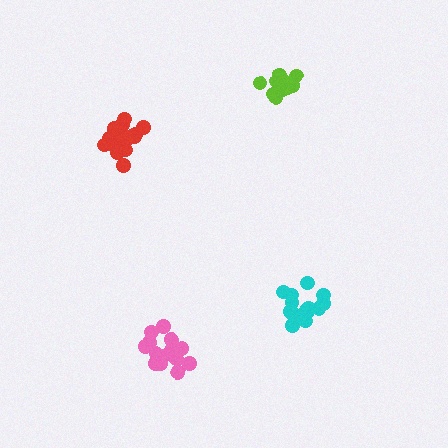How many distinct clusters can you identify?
There are 4 distinct clusters.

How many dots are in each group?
Group 1: 14 dots, Group 2: 17 dots, Group 3: 13 dots, Group 4: 19 dots (63 total).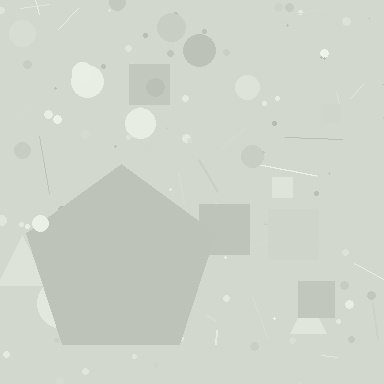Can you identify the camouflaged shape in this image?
The camouflaged shape is a pentagon.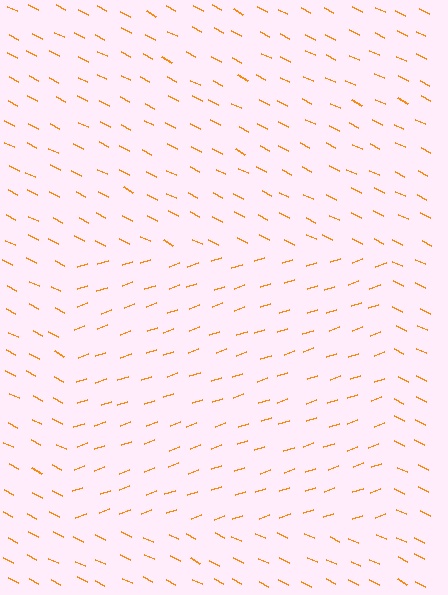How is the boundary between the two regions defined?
The boundary is defined purely by a change in line orientation (approximately 45 degrees difference). All lines are the same color and thickness.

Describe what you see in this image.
The image is filled with small orange line segments. A rectangle region in the image has lines oriented differently from the surrounding lines, creating a visible texture boundary.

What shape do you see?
I see a rectangle.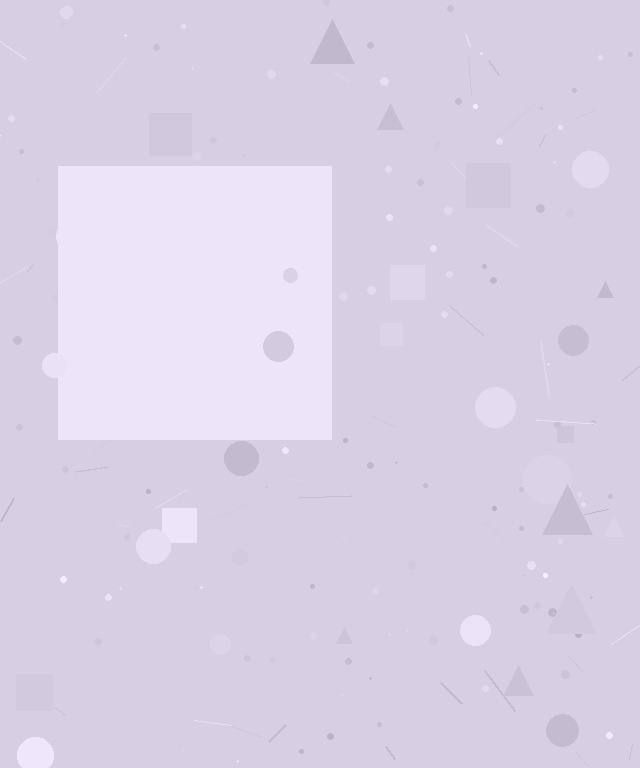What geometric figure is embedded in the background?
A square is embedded in the background.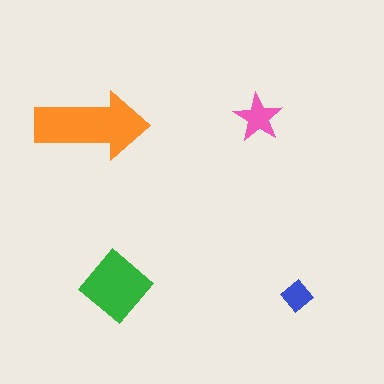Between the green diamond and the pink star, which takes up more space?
The green diamond.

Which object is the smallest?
The blue diamond.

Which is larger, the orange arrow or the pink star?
The orange arrow.